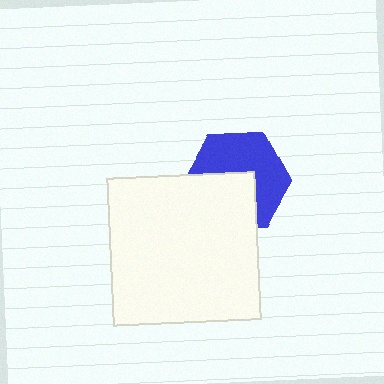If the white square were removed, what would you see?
You would see the complete blue hexagon.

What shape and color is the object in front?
The object in front is a white square.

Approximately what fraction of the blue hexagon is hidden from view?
Roughly 44% of the blue hexagon is hidden behind the white square.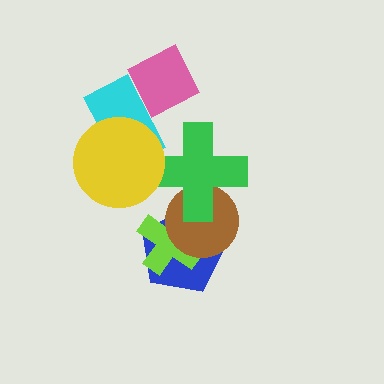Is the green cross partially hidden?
Yes, it is partially covered by another shape.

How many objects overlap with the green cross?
3 objects overlap with the green cross.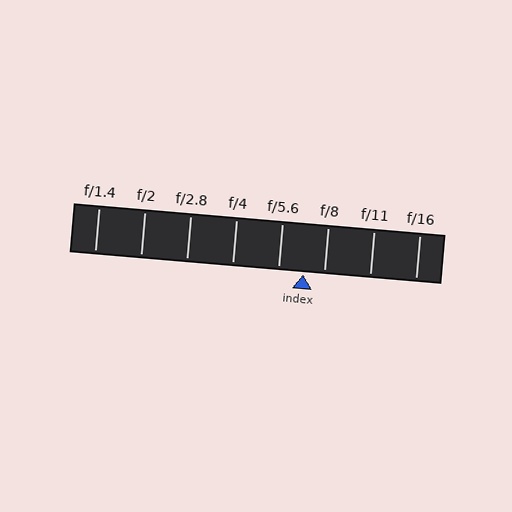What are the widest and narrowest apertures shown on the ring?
The widest aperture shown is f/1.4 and the narrowest is f/16.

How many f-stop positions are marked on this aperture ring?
There are 8 f-stop positions marked.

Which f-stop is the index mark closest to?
The index mark is closest to f/8.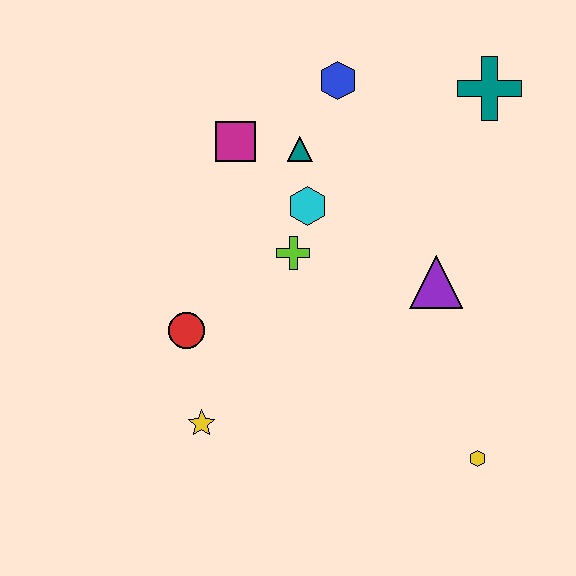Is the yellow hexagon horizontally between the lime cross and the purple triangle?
No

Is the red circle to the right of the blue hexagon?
No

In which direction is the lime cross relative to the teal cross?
The lime cross is to the left of the teal cross.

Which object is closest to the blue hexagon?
The teal triangle is closest to the blue hexagon.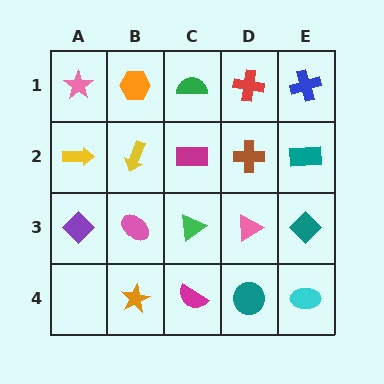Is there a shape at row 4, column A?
No, that cell is empty.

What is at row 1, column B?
An orange hexagon.